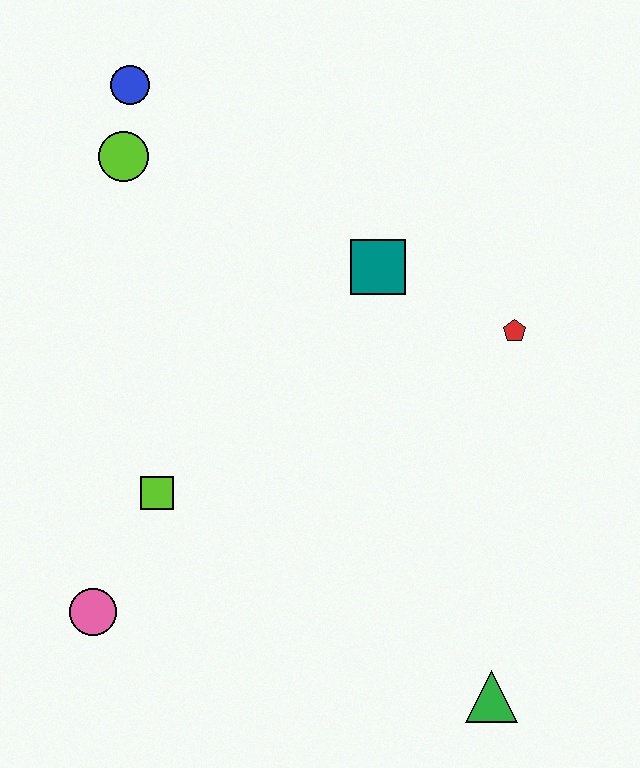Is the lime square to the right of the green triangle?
No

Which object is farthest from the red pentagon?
The pink circle is farthest from the red pentagon.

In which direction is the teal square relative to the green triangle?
The teal square is above the green triangle.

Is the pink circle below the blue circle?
Yes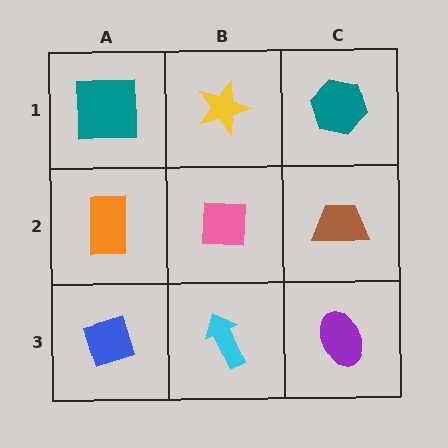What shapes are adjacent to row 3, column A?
An orange rectangle (row 2, column A), a cyan arrow (row 3, column B).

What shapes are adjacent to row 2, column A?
A teal square (row 1, column A), a blue diamond (row 3, column A), a pink square (row 2, column B).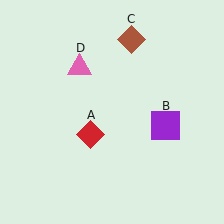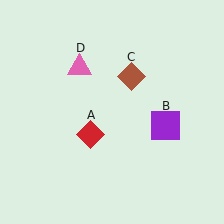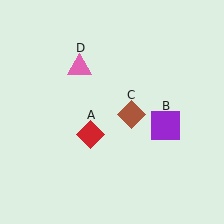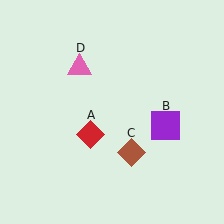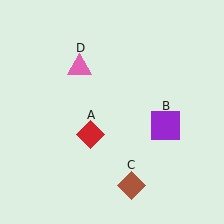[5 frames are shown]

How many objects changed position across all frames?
1 object changed position: brown diamond (object C).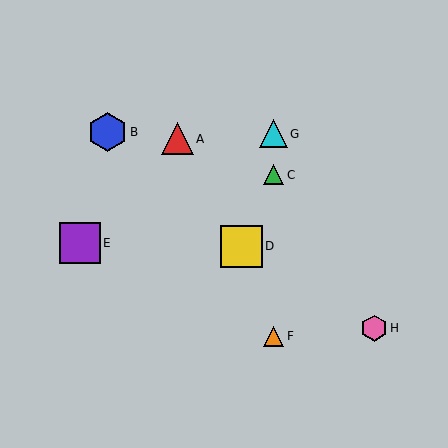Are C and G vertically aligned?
Yes, both are at x≈273.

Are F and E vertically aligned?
No, F is at x≈273 and E is at x≈80.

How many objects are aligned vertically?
3 objects (C, F, G) are aligned vertically.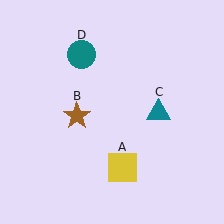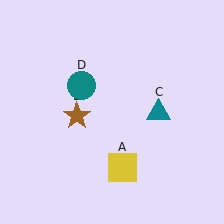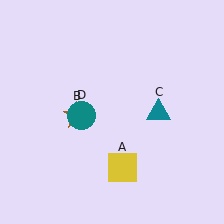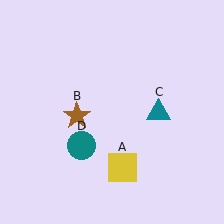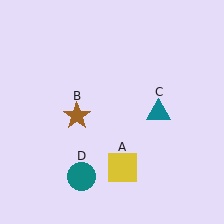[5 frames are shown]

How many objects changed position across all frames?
1 object changed position: teal circle (object D).